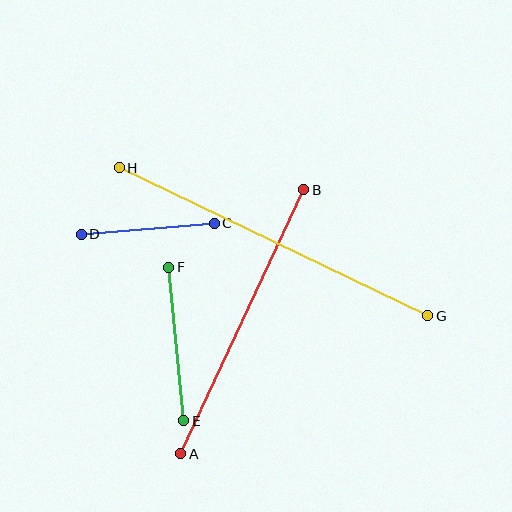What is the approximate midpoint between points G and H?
The midpoint is at approximately (273, 242) pixels.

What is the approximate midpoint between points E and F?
The midpoint is at approximately (176, 344) pixels.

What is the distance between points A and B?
The distance is approximately 291 pixels.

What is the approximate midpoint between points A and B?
The midpoint is at approximately (242, 322) pixels.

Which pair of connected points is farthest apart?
Points G and H are farthest apart.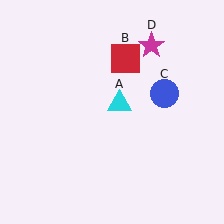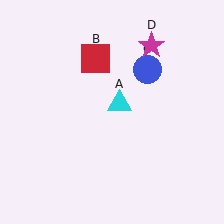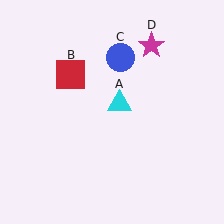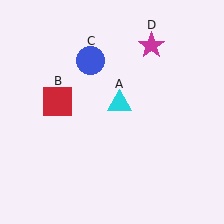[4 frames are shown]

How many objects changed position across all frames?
2 objects changed position: red square (object B), blue circle (object C).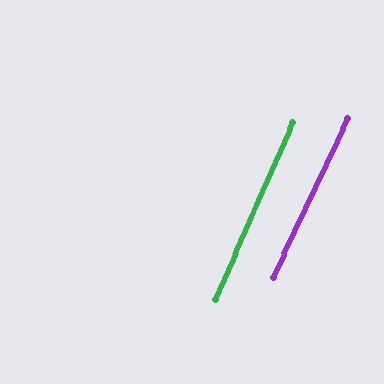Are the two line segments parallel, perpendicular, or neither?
Parallel — their directions differ by only 1.4°.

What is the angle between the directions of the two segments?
Approximately 1 degree.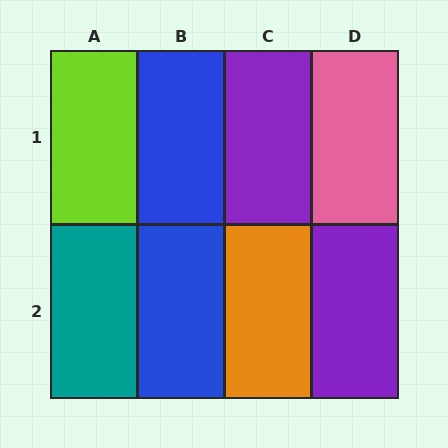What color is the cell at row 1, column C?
Purple.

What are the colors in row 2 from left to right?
Teal, blue, orange, purple.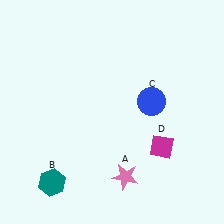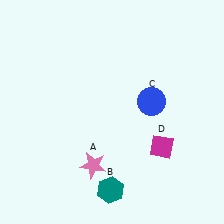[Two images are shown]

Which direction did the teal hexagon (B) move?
The teal hexagon (B) moved right.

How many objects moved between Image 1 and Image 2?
2 objects moved between the two images.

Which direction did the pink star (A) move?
The pink star (A) moved left.